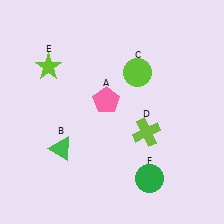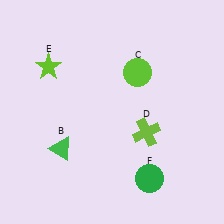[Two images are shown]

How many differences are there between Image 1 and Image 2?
There is 1 difference between the two images.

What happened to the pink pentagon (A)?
The pink pentagon (A) was removed in Image 2. It was in the top-left area of Image 1.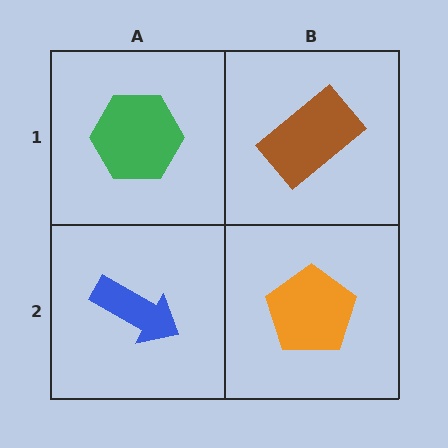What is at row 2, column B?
An orange pentagon.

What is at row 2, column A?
A blue arrow.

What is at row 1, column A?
A green hexagon.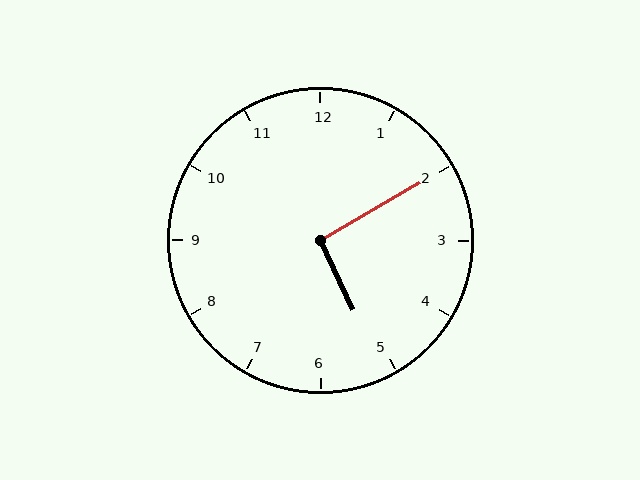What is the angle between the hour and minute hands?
Approximately 95 degrees.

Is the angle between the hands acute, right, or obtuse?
It is right.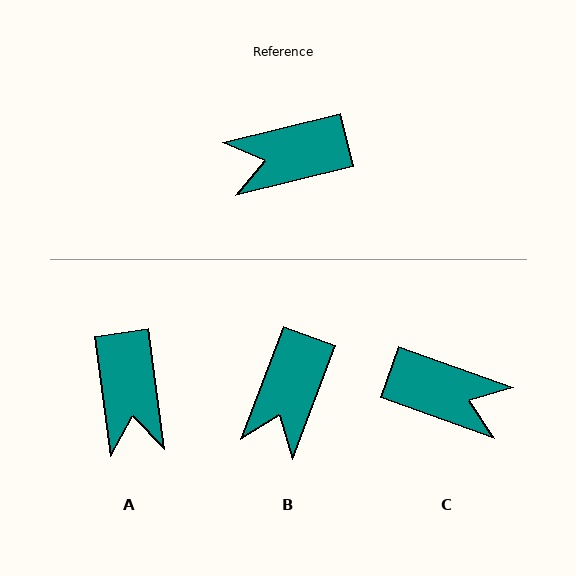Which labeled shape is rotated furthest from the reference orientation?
C, about 146 degrees away.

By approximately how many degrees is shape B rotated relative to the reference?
Approximately 56 degrees counter-clockwise.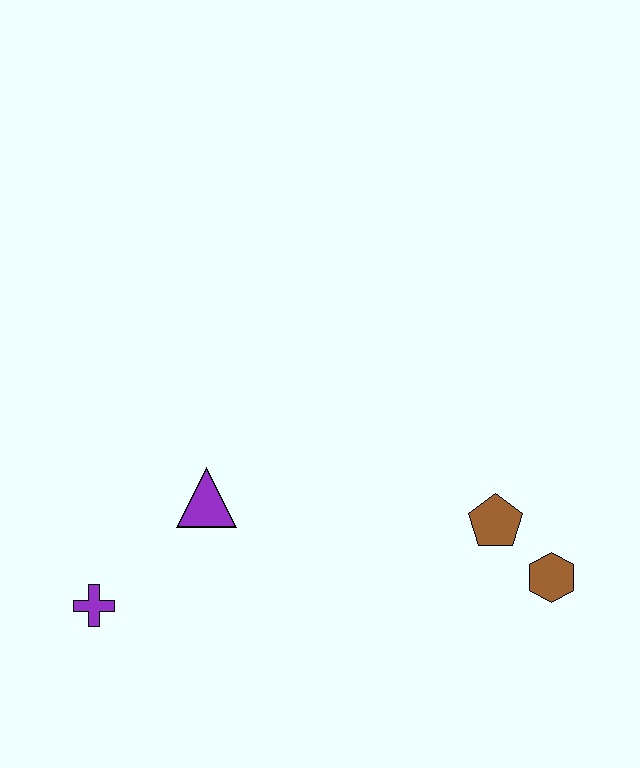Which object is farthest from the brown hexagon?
The purple cross is farthest from the brown hexagon.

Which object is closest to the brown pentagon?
The brown hexagon is closest to the brown pentagon.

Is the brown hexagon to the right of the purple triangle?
Yes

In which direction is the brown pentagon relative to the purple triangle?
The brown pentagon is to the right of the purple triangle.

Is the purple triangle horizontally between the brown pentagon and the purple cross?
Yes